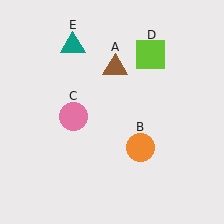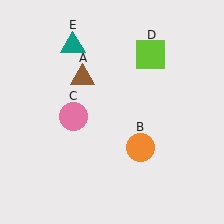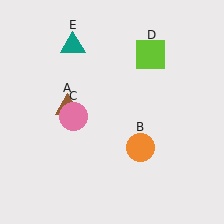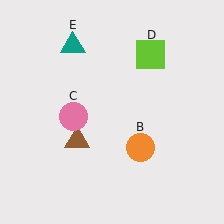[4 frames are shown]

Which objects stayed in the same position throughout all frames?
Orange circle (object B) and pink circle (object C) and lime square (object D) and teal triangle (object E) remained stationary.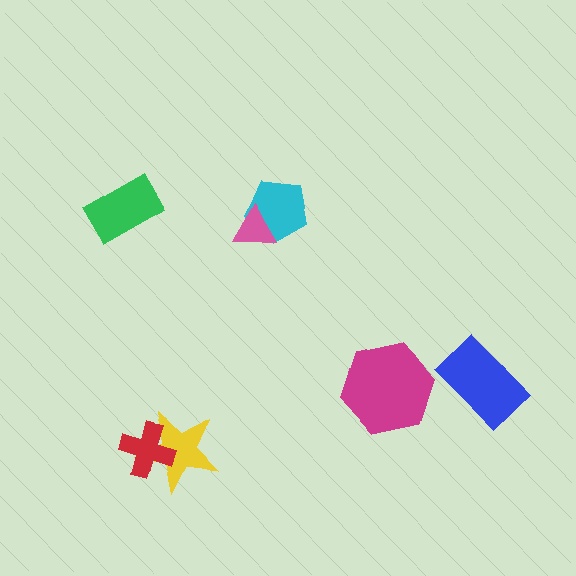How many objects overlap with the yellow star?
1 object overlaps with the yellow star.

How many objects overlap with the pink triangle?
1 object overlaps with the pink triangle.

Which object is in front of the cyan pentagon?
The pink triangle is in front of the cyan pentagon.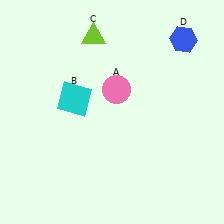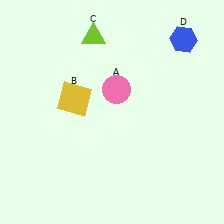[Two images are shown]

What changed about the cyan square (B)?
In Image 1, B is cyan. In Image 2, it changed to yellow.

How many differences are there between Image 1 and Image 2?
There is 1 difference between the two images.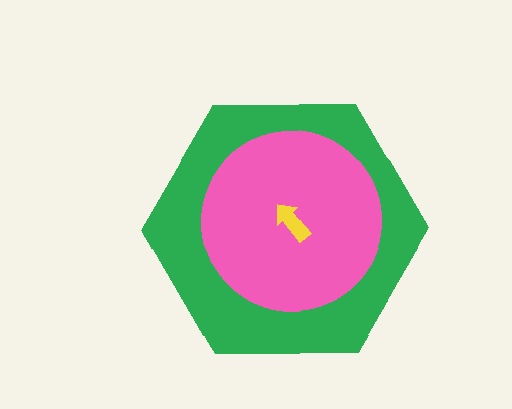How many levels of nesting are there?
3.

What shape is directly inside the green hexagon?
The pink circle.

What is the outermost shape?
The green hexagon.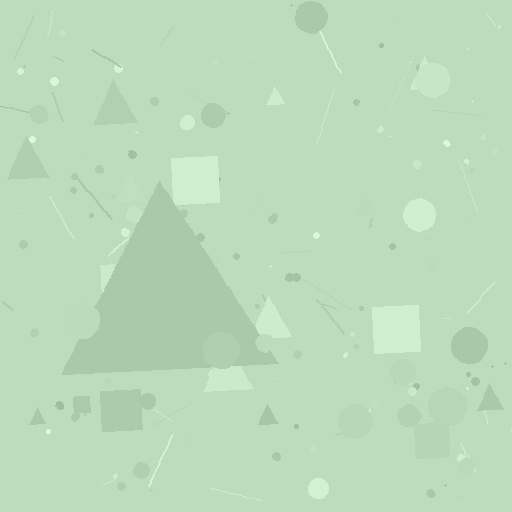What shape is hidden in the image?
A triangle is hidden in the image.